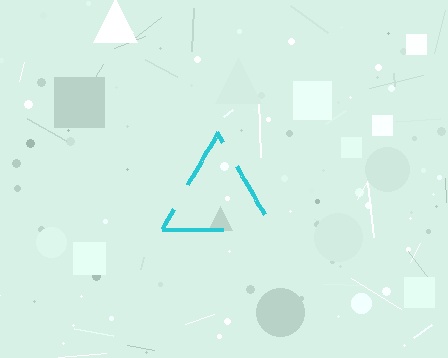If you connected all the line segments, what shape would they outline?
They would outline a triangle.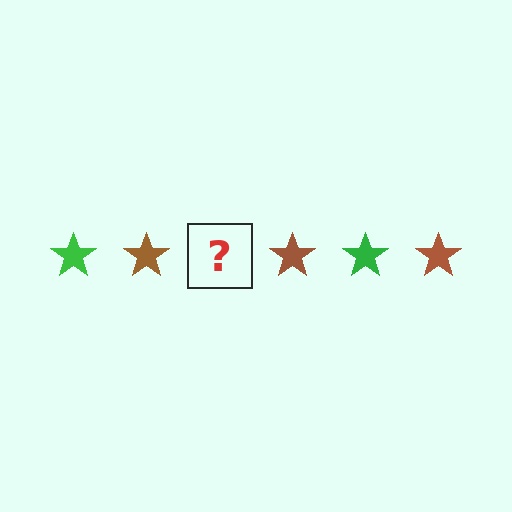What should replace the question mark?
The question mark should be replaced with a green star.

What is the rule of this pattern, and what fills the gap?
The rule is that the pattern cycles through green, brown stars. The gap should be filled with a green star.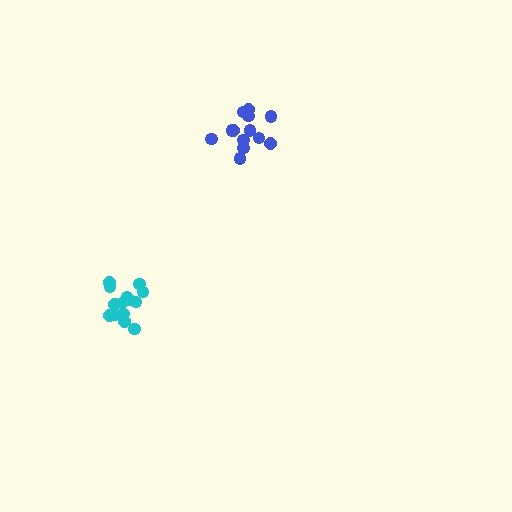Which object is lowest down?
The cyan cluster is bottommost.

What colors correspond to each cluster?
The clusters are colored: cyan, blue.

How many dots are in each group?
Group 1: 14 dots, Group 2: 13 dots (27 total).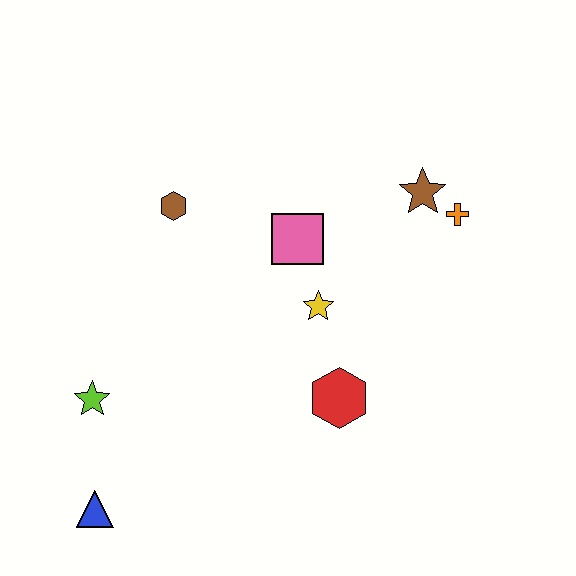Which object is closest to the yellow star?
The pink square is closest to the yellow star.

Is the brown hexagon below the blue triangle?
No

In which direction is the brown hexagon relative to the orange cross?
The brown hexagon is to the left of the orange cross.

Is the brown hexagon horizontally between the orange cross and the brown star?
No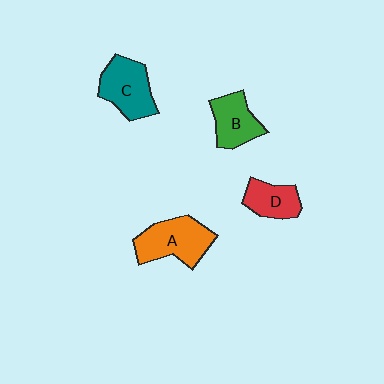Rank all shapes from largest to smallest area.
From largest to smallest: A (orange), C (teal), B (green), D (red).